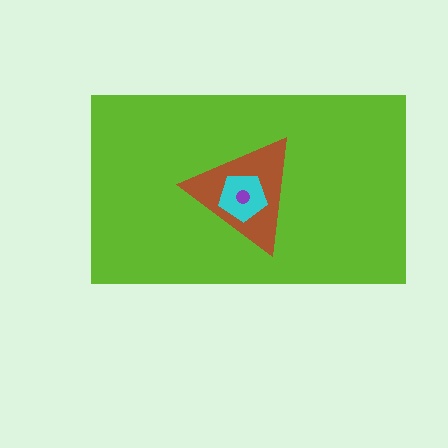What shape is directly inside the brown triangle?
The cyan pentagon.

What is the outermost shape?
The lime rectangle.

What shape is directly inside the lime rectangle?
The brown triangle.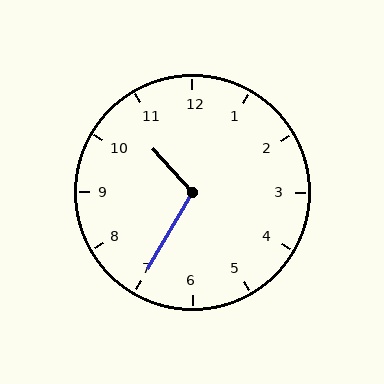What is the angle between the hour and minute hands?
Approximately 108 degrees.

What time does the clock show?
10:35.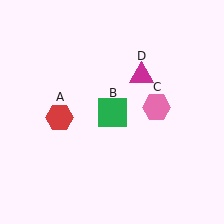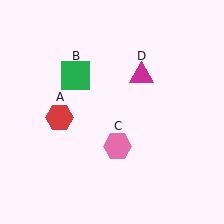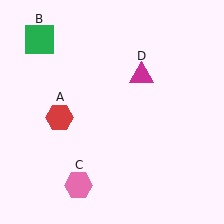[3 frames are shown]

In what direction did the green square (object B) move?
The green square (object B) moved up and to the left.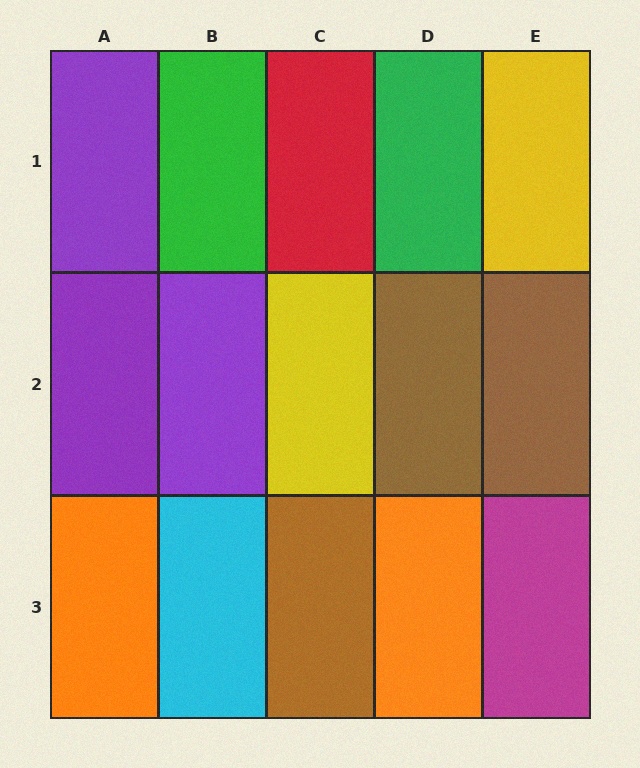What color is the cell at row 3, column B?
Cyan.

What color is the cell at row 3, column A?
Orange.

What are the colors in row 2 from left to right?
Purple, purple, yellow, brown, brown.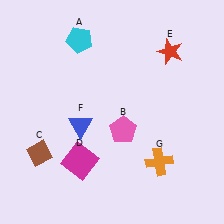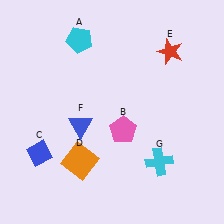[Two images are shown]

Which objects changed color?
C changed from brown to blue. D changed from magenta to orange. G changed from orange to cyan.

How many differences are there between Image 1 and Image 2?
There are 3 differences between the two images.